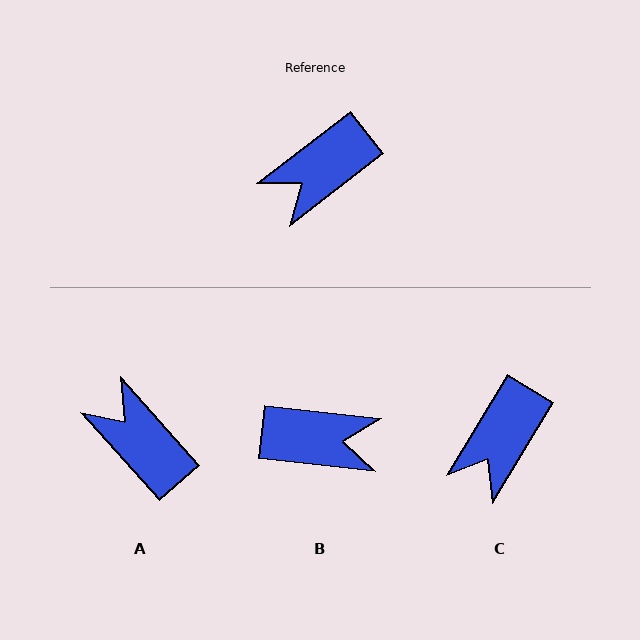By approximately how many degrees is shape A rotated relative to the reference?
Approximately 86 degrees clockwise.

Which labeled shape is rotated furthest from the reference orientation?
B, about 136 degrees away.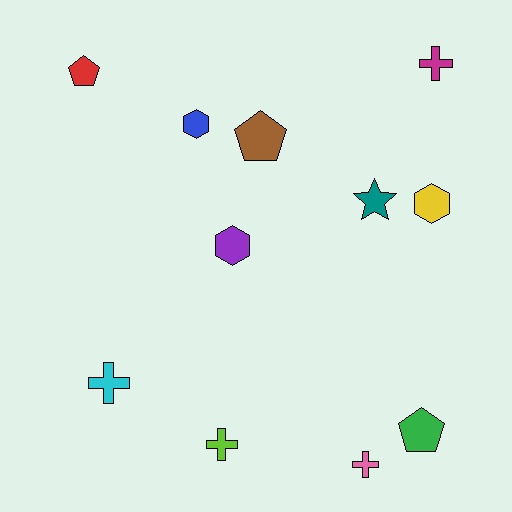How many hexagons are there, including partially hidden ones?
There are 3 hexagons.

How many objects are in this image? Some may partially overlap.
There are 11 objects.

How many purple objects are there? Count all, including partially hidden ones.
There is 1 purple object.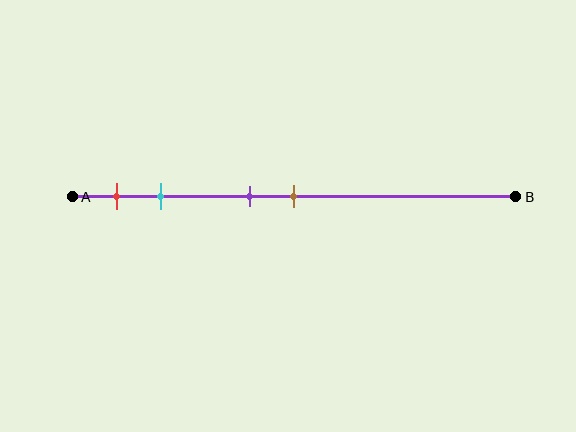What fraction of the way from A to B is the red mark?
The red mark is approximately 10% (0.1) of the way from A to B.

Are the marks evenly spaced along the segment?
No, the marks are not evenly spaced.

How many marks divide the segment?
There are 4 marks dividing the segment.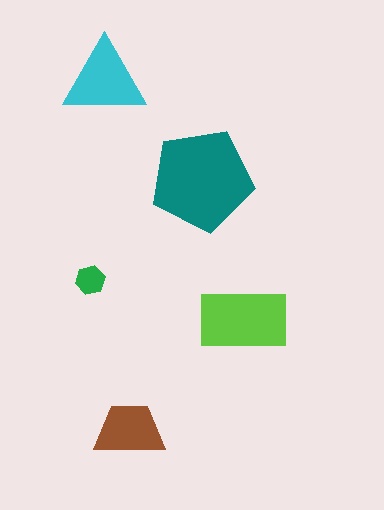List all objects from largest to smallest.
The teal pentagon, the lime rectangle, the cyan triangle, the brown trapezoid, the green hexagon.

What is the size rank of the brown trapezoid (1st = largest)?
4th.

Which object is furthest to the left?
The green hexagon is leftmost.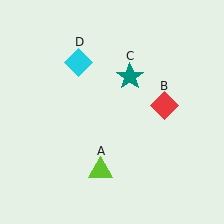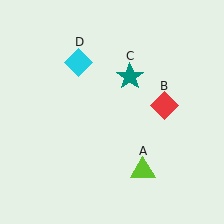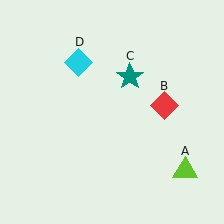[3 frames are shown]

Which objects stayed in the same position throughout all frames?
Red diamond (object B) and teal star (object C) and cyan diamond (object D) remained stationary.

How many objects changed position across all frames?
1 object changed position: lime triangle (object A).